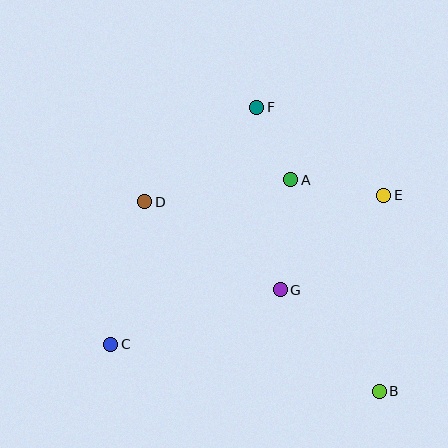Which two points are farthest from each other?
Points C and E are farthest from each other.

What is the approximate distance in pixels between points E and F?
The distance between E and F is approximately 155 pixels.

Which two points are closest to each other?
Points A and F are closest to each other.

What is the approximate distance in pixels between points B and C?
The distance between B and C is approximately 272 pixels.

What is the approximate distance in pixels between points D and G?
The distance between D and G is approximately 162 pixels.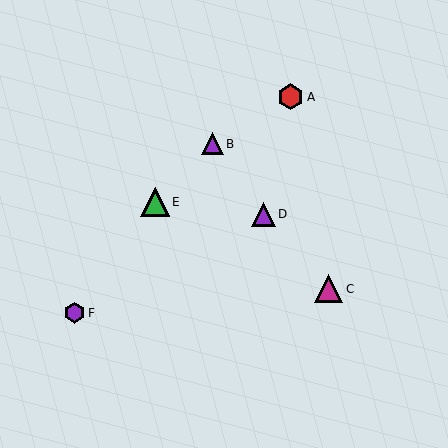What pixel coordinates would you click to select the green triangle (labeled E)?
Click at (155, 202) to select the green triangle E.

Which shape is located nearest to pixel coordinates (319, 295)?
The magenta triangle (labeled C) at (329, 289) is nearest to that location.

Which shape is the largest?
The green triangle (labeled E) is the largest.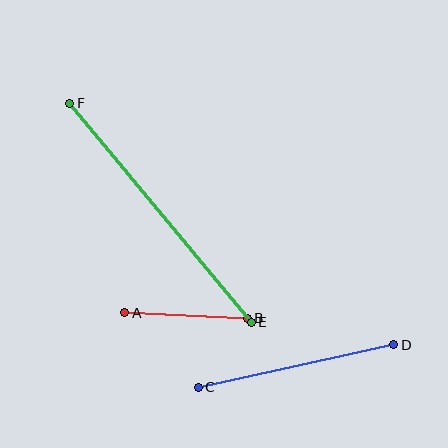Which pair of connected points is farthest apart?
Points E and F are farthest apart.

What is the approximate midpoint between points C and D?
The midpoint is at approximately (296, 366) pixels.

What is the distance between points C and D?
The distance is approximately 200 pixels.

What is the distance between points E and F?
The distance is approximately 284 pixels.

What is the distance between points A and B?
The distance is approximately 123 pixels.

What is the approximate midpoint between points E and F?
The midpoint is at approximately (160, 213) pixels.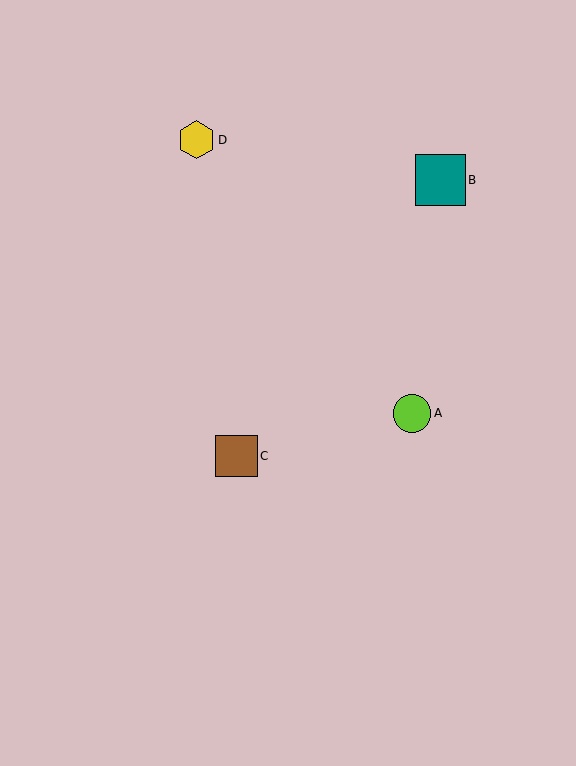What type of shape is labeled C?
Shape C is a brown square.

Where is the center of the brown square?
The center of the brown square is at (237, 456).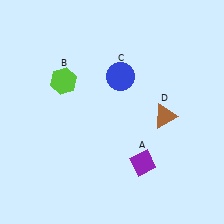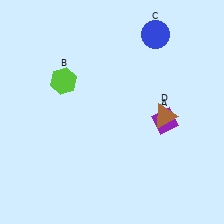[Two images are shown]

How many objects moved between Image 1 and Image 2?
2 objects moved between the two images.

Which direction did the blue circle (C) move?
The blue circle (C) moved up.